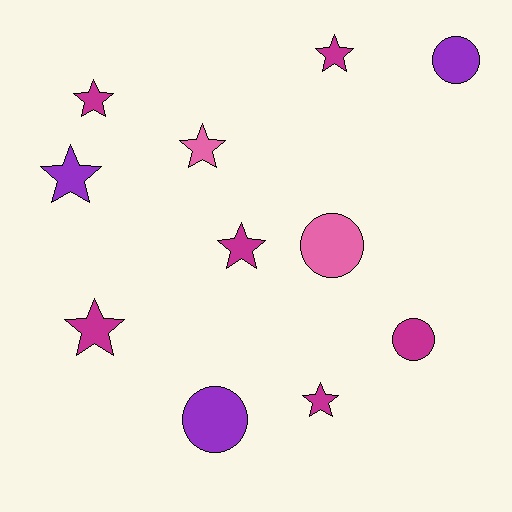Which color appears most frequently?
Magenta, with 6 objects.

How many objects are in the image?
There are 11 objects.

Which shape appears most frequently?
Star, with 7 objects.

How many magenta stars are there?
There are 5 magenta stars.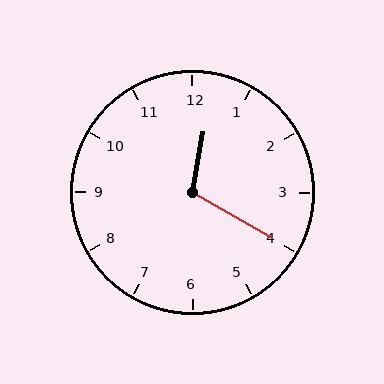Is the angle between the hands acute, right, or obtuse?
It is obtuse.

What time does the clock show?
12:20.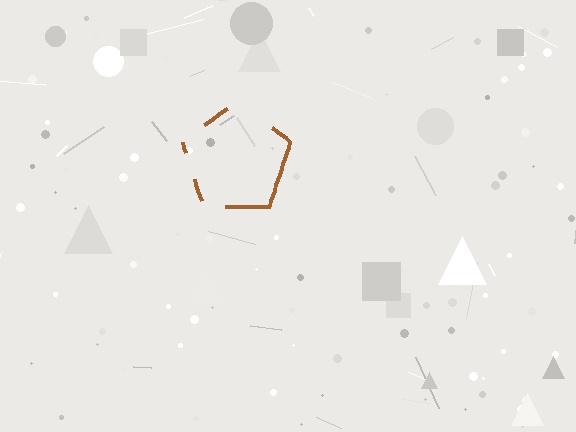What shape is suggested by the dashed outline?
The dashed outline suggests a pentagon.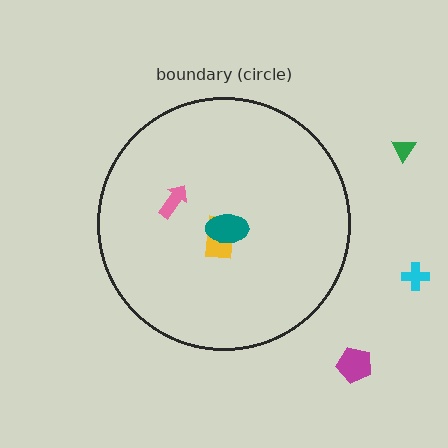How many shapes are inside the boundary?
3 inside, 3 outside.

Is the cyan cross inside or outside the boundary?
Outside.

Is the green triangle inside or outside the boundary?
Outside.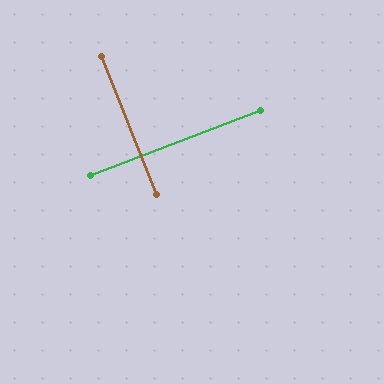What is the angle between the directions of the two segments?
Approximately 89 degrees.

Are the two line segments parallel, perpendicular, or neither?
Perpendicular — they meet at approximately 89°.